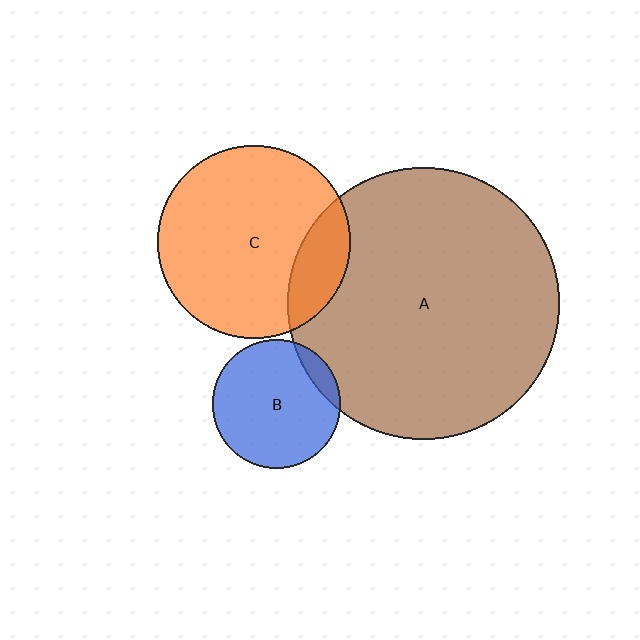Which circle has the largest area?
Circle A (brown).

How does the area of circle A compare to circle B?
Approximately 4.5 times.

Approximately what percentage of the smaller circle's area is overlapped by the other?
Approximately 10%.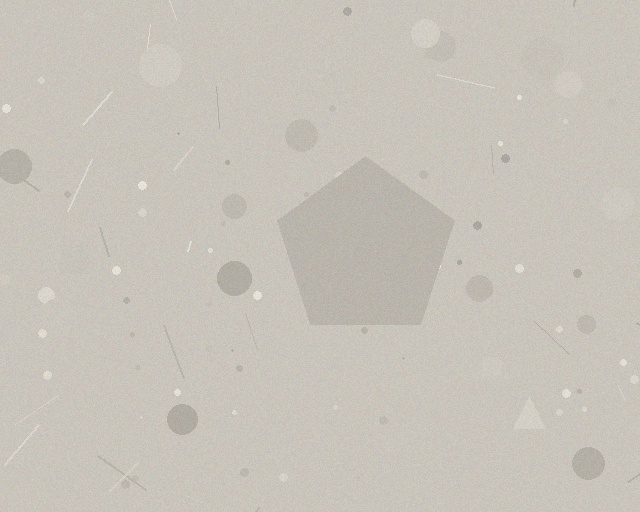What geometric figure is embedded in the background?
A pentagon is embedded in the background.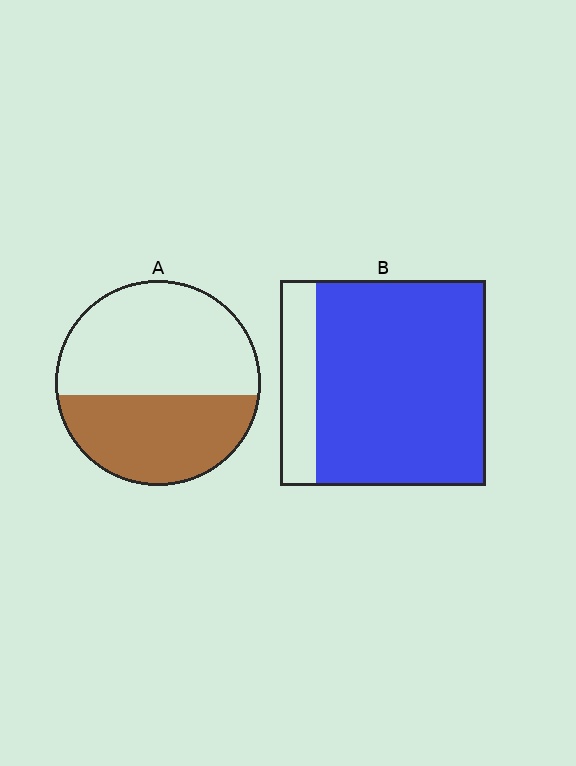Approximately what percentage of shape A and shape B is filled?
A is approximately 45% and B is approximately 85%.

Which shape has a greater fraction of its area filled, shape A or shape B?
Shape B.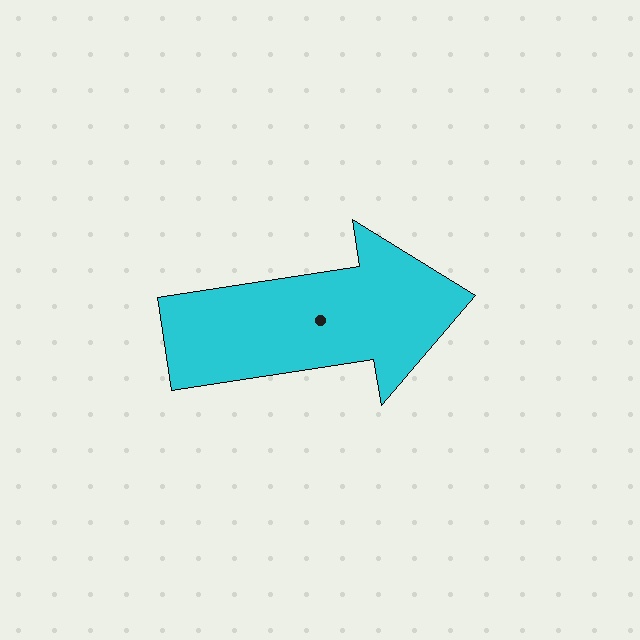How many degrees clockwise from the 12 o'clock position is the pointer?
Approximately 81 degrees.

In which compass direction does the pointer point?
East.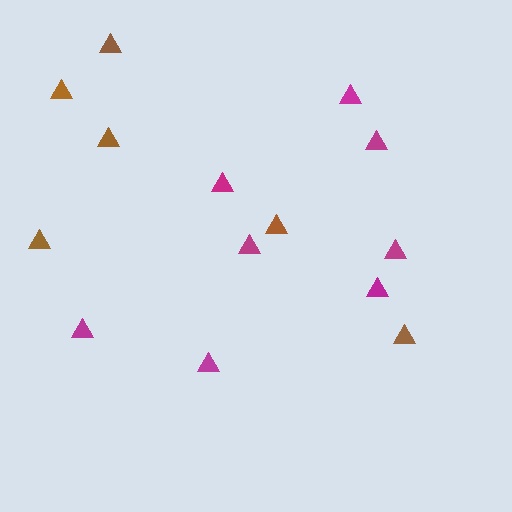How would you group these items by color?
There are 2 groups: one group of magenta triangles (8) and one group of brown triangles (6).